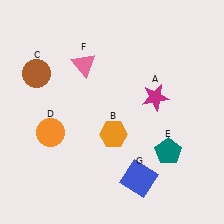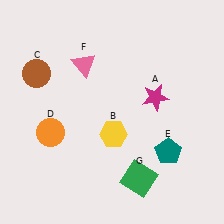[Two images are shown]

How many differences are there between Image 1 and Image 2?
There are 2 differences between the two images.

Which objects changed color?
B changed from orange to yellow. G changed from blue to green.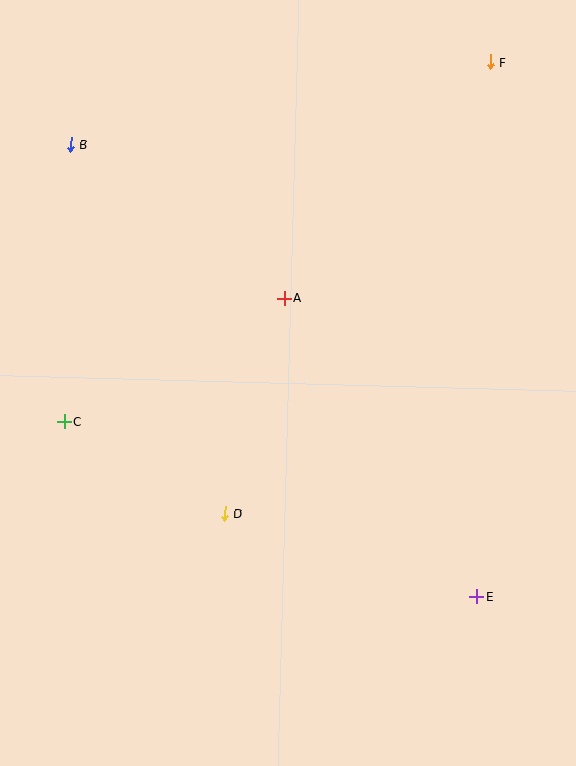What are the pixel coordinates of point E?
Point E is at (477, 596).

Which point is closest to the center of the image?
Point A at (284, 298) is closest to the center.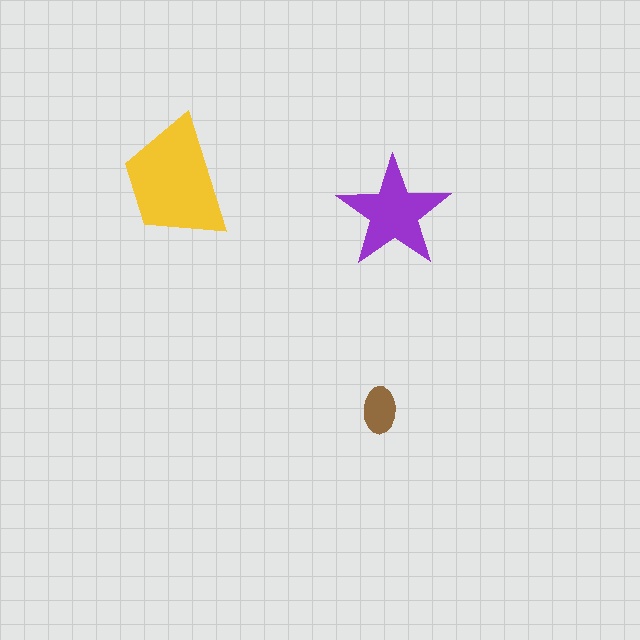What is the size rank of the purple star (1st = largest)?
2nd.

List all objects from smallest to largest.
The brown ellipse, the purple star, the yellow trapezoid.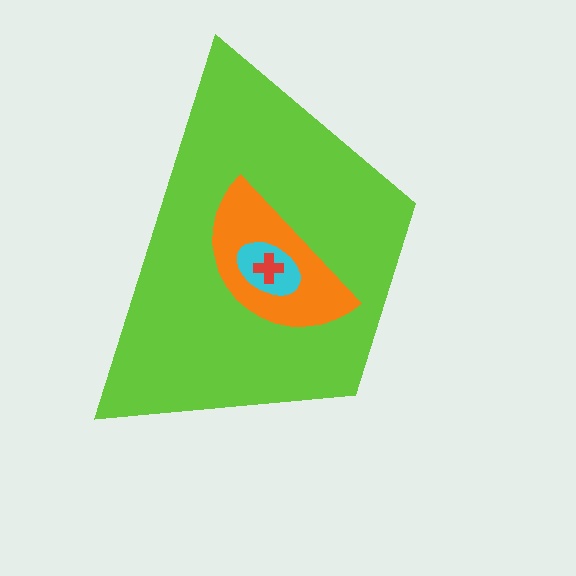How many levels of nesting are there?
4.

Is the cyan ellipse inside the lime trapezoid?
Yes.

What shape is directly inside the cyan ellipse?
The red cross.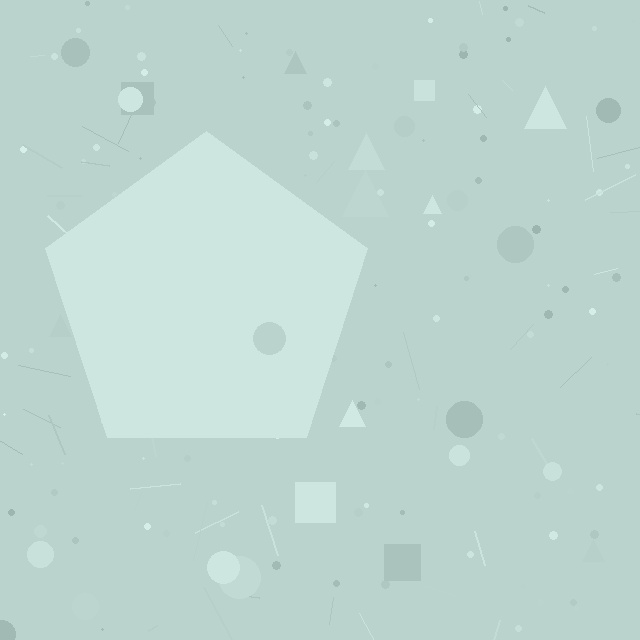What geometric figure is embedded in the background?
A pentagon is embedded in the background.